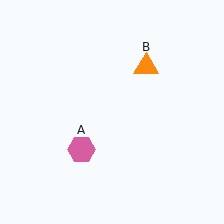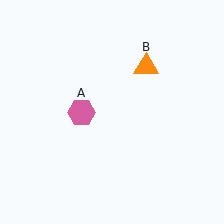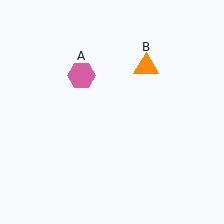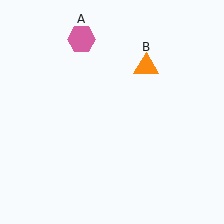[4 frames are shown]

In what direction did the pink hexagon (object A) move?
The pink hexagon (object A) moved up.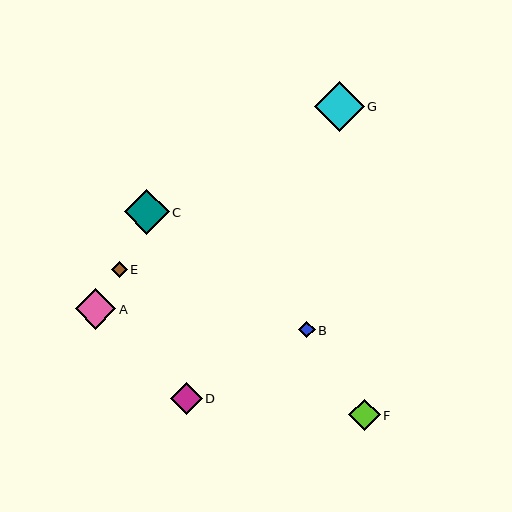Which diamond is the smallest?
Diamond E is the smallest with a size of approximately 16 pixels.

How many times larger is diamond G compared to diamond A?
Diamond G is approximately 1.2 times the size of diamond A.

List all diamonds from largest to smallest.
From largest to smallest: G, C, A, D, F, B, E.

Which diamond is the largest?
Diamond G is the largest with a size of approximately 50 pixels.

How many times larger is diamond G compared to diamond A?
Diamond G is approximately 1.2 times the size of diamond A.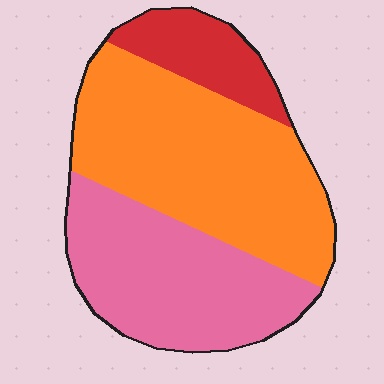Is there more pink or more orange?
Orange.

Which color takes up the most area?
Orange, at roughly 50%.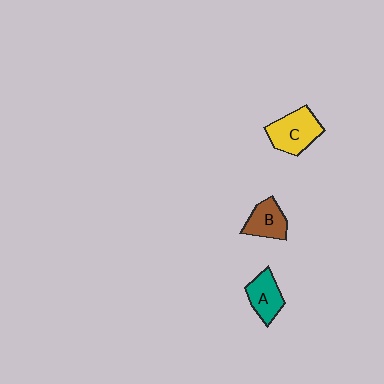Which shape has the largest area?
Shape C (yellow).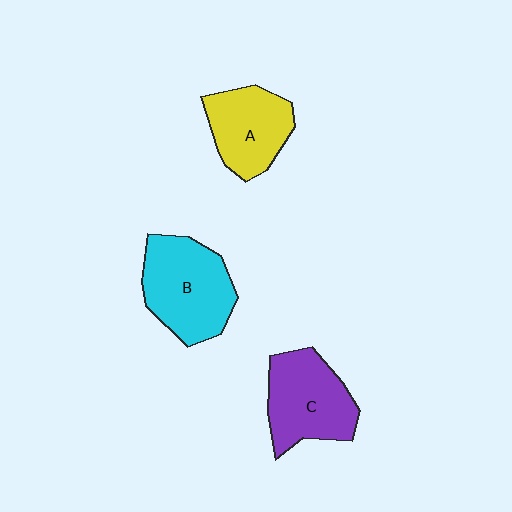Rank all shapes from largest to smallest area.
From largest to smallest: B (cyan), C (purple), A (yellow).